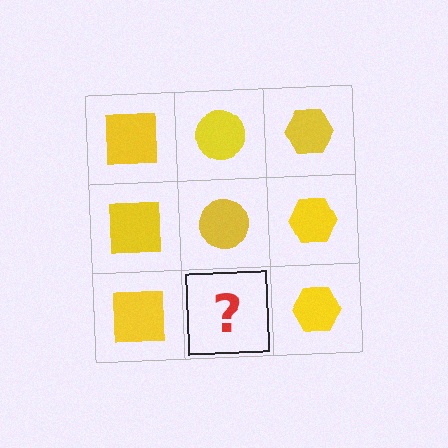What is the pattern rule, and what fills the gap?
The rule is that each column has a consistent shape. The gap should be filled with a yellow circle.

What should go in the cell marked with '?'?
The missing cell should contain a yellow circle.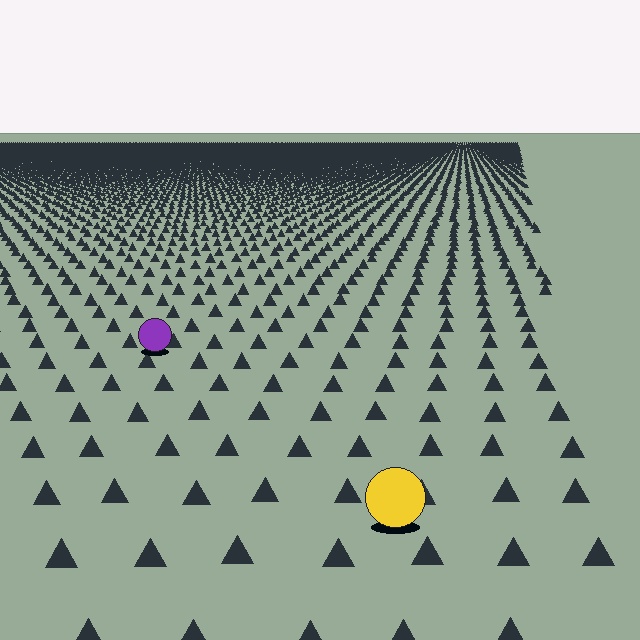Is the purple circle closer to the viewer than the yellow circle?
No. The yellow circle is closer — you can tell from the texture gradient: the ground texture is coarser near it.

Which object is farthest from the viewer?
The purple circle is farthest from the viewer. It appears smaller and the ground texture around it is denser.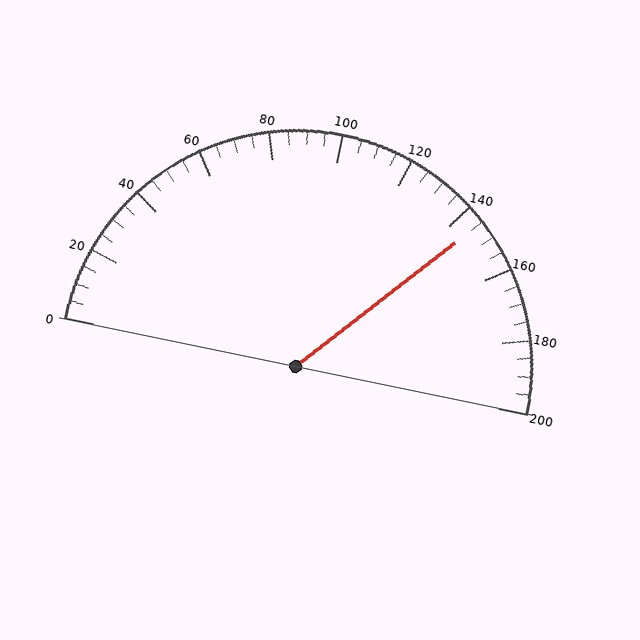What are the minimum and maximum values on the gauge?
The gauge ranges from 0 to 200.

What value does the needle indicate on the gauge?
The needle indicates approximately 145.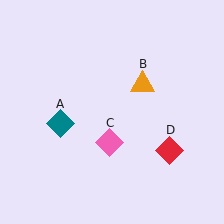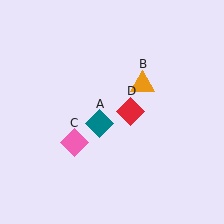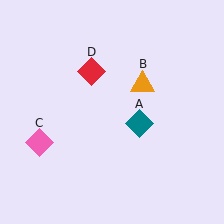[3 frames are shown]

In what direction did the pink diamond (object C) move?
The pink diamond (object C) moved left.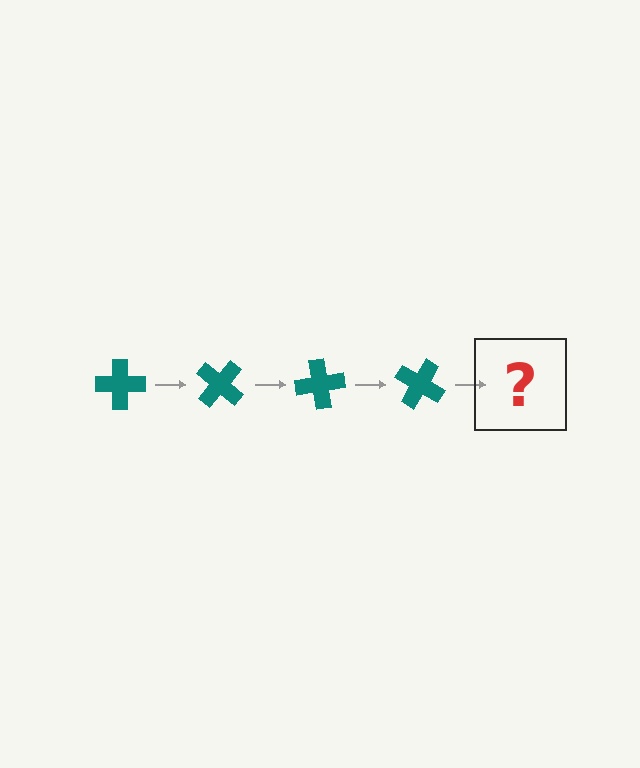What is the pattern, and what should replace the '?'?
The pattern is that the cross rotates 40 degrees each step. The '?' should be a teal cross rotated 160 degrees.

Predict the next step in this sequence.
The next step is a teal cross rotated 160 degrees.